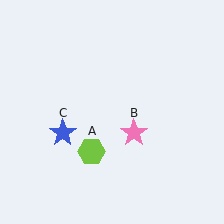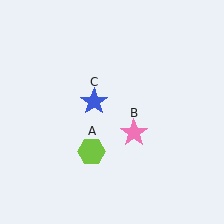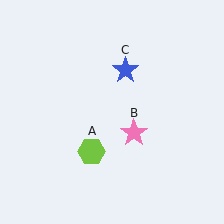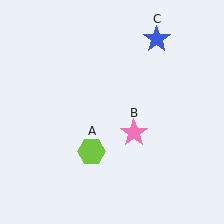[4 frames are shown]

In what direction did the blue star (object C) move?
The blue star (object C) moved up and to the right.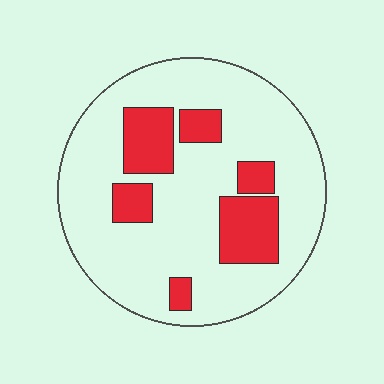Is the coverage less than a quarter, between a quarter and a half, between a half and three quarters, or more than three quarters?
Less than a quarter.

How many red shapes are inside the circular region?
6.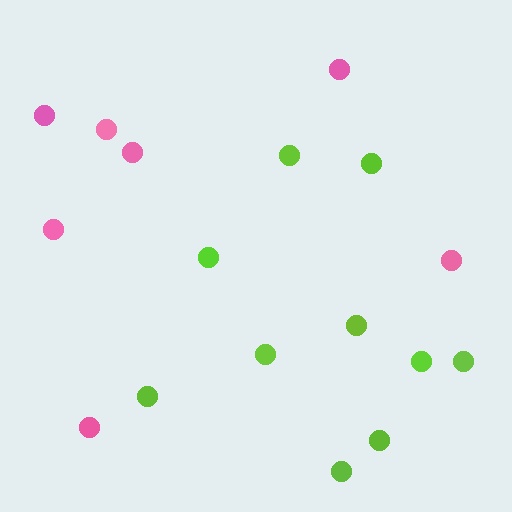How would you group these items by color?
There are 2 groups: one group of lime circles (10) and one group of pink circles (7).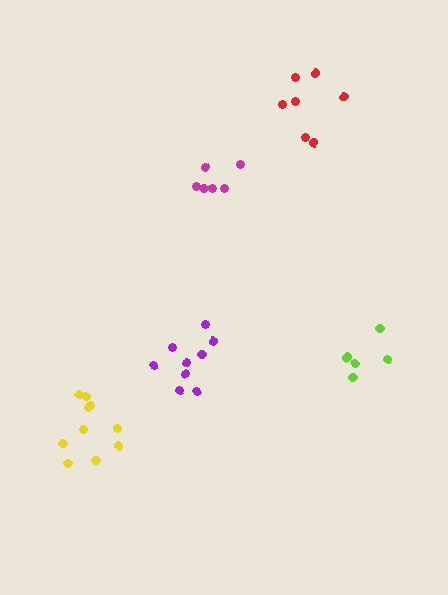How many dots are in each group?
Group 1: 5 dots, Group 2: 7 dots, Group 3: 6 dots, Group 4: 9 dots, Group 5: 10 dots (37 total).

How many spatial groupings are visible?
There are 5 spatial groupings.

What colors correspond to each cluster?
The clusters are colored: lime, red, magenta, purple, yellow.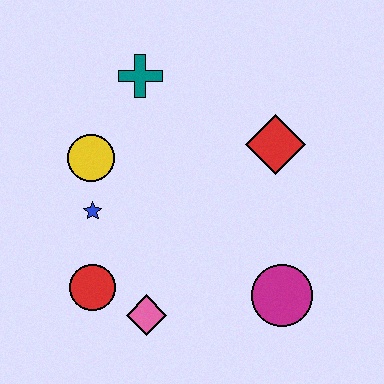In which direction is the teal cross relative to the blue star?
The teal cross is above the blue star.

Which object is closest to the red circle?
The pink diamond is closest to the red circle.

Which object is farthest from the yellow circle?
The magenta circle is farthest from the yellow circle.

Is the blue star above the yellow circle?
No